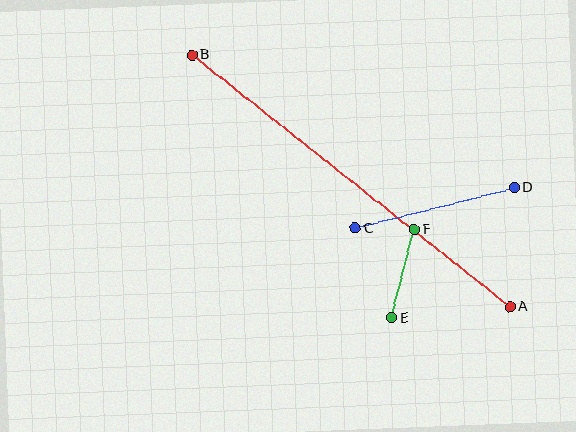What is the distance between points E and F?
The distance is approximately 91 pixels.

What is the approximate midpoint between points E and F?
The midpoint is at approximately (403, 274) pixels.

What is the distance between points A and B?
The distance is approximately 406 pixels.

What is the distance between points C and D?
The distance is approximately 164 pixels.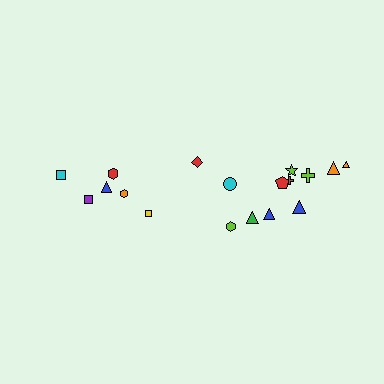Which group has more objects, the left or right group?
The right group.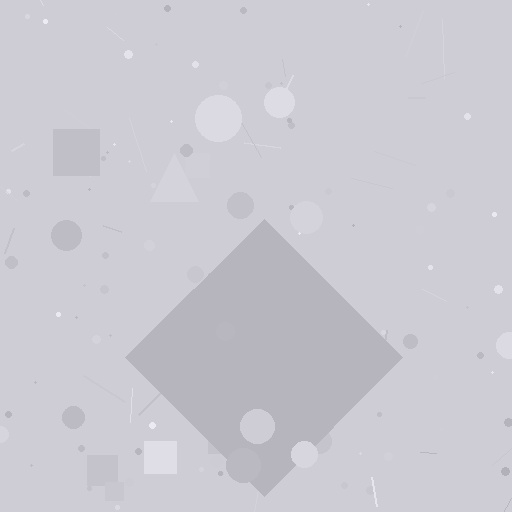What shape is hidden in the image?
A diamond is hidden in the image.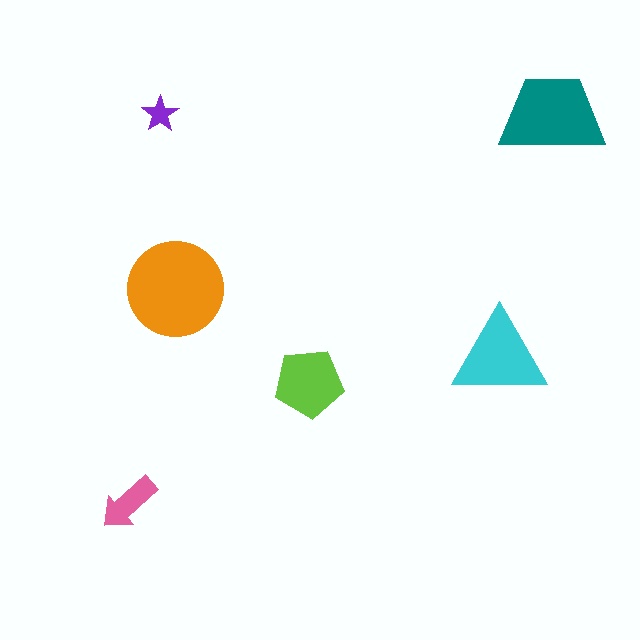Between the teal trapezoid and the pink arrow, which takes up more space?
The teal trapezoid.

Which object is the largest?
The orange circle.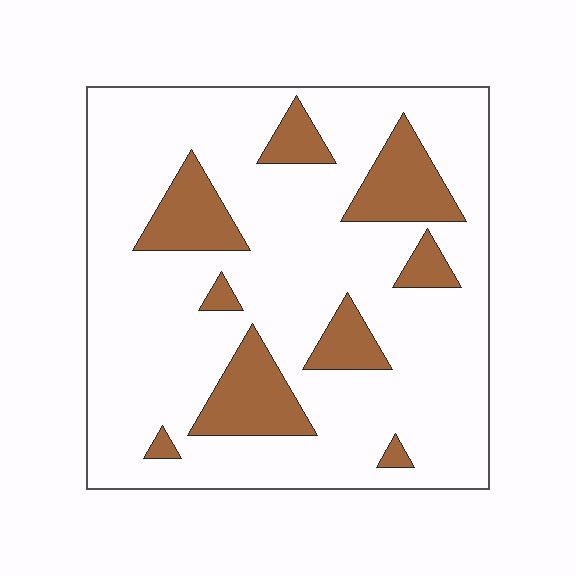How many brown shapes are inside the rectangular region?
9.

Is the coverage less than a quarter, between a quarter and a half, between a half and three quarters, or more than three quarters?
Less than a quarter.